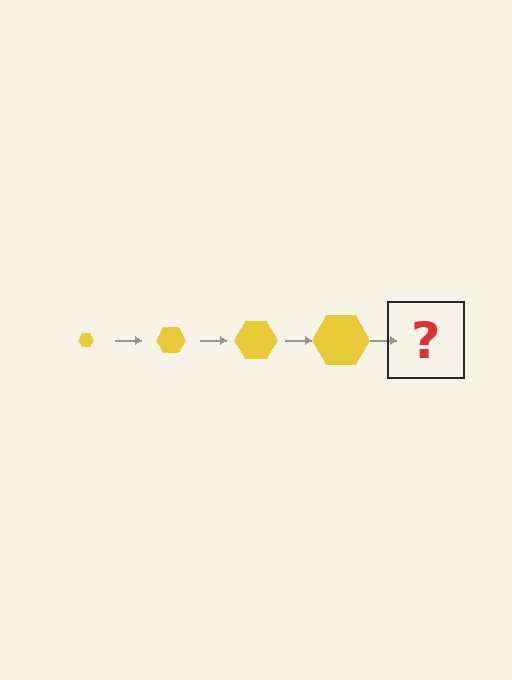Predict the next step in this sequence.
The next step is a yellow hexagon, larger than the previous one.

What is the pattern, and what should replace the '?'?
The pattern is that the hexagon gets progressively larger each step. The '?' should be a yellow hexagon, larger than the previous one.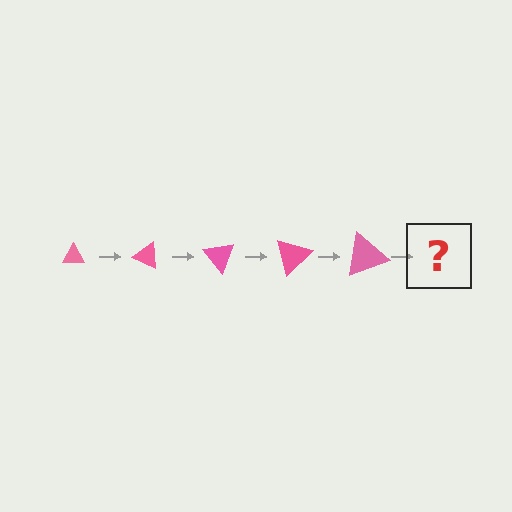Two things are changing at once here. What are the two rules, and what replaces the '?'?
The two rules are that the triangle grows larger each step and it rotates 25 degrees each step. The '?' should be a triangle, larger than the previous one and rotated 125 degrees from the start.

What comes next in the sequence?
The next element should be a triangle, larger than the previous one and rotated 125 degrees from the start.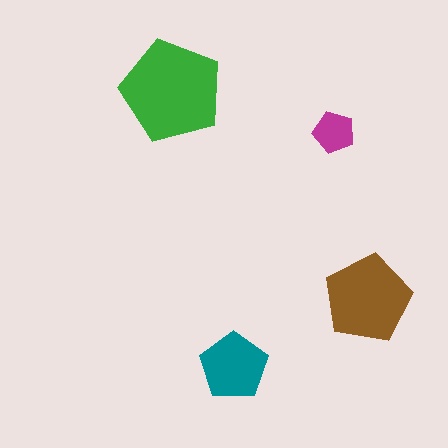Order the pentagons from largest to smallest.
the green one, the brown one, the teal one, the magenta one.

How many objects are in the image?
There are 4 objects in the image.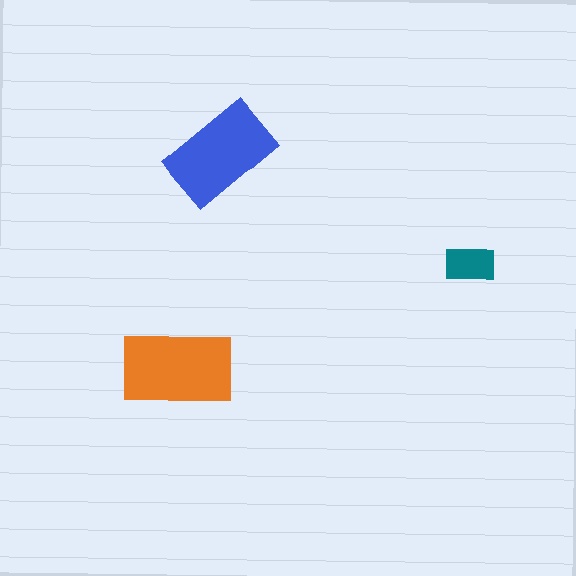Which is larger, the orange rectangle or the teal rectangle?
The orange one.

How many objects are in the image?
There are 3 objects in the image.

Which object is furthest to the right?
The teal rectangle is rightmost.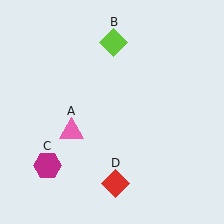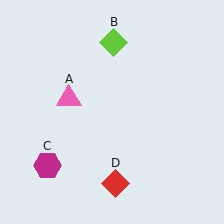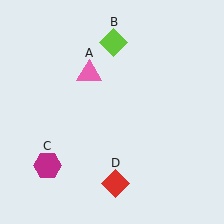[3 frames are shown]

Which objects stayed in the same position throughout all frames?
Lime diamond (object B) and magenta hexagon (object C) and red diamond (object D) remained stationary.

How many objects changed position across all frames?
1 object changed position: pink triangle (object A).